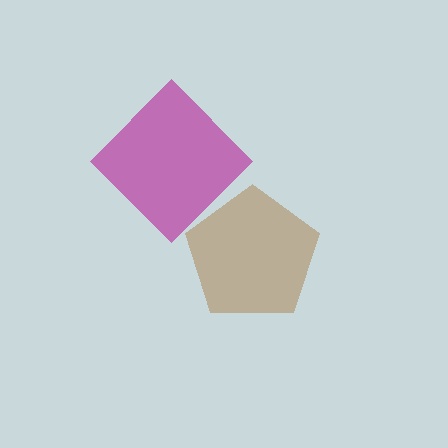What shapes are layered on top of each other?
The layered shapes are: a magenta diamond, a brown pentagon.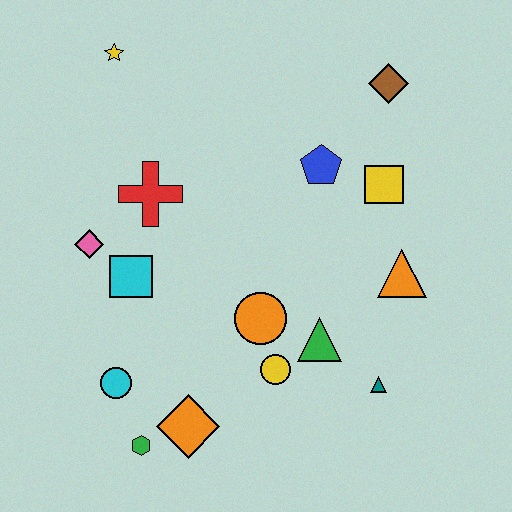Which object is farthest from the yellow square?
The green hexagon is farthest from the yellow square.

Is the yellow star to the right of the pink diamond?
Yes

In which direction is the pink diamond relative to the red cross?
The pink diamond is to the left of the red cross.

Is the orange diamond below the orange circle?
Yes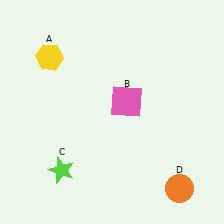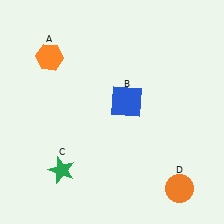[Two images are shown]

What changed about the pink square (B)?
In Image 1, B is pink. In Image 2, it changed to blue.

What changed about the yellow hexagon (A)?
In Image 1, A is yellow. In Image 2, it changed to orange.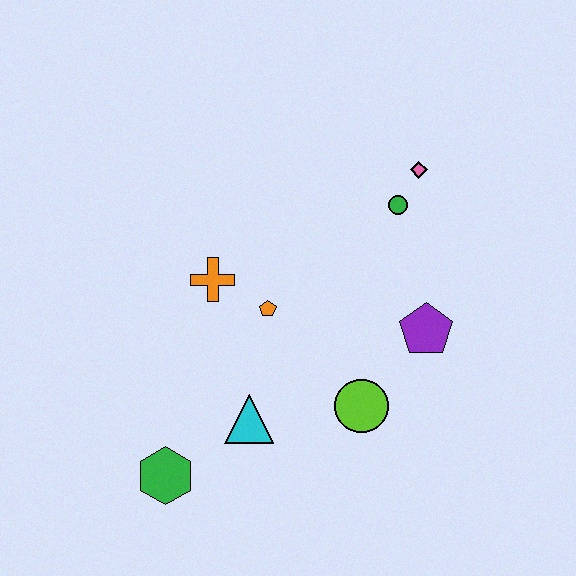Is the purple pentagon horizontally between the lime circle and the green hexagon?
No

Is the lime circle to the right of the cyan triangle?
Yes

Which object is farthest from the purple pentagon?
The green hexagon is farthest from the purple pentagon.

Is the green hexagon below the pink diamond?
Yes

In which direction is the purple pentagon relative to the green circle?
The purple pentagon is below the green circle.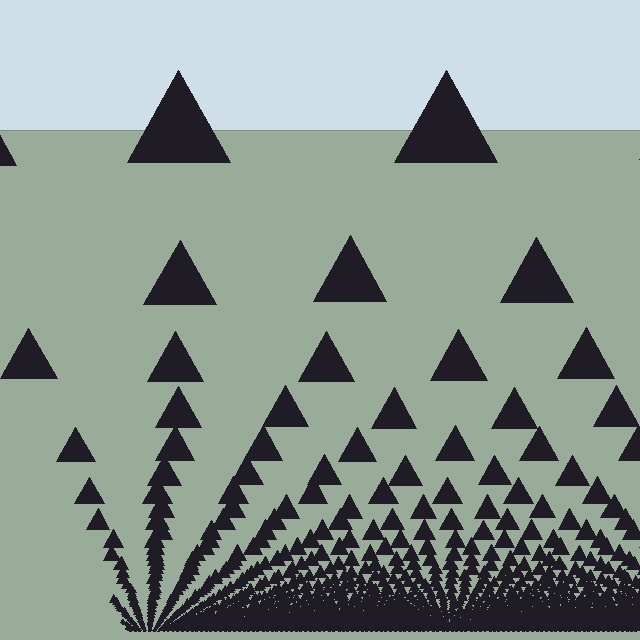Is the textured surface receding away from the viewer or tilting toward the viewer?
The surface appears to tilt toward the viewer. Texture elements get larger and sparser toward the top.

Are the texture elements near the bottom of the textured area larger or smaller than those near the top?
Smaller. The gradient is inverted — elements near the bottom are smaller and denser.